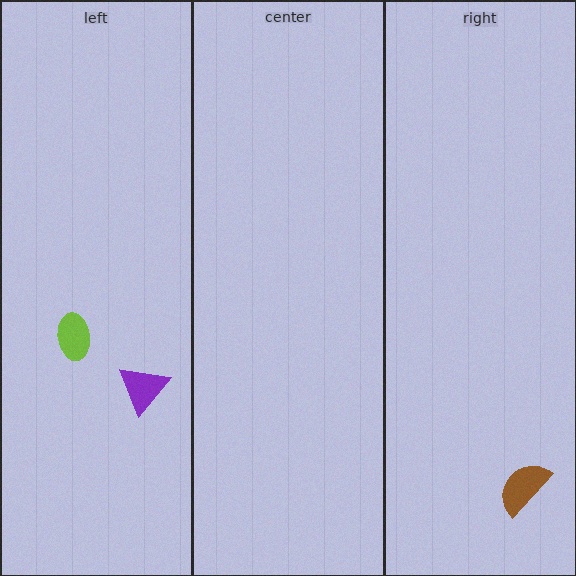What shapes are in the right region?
The brown semicircle.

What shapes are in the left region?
The lime ellipse, the purple triangle.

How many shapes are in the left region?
2.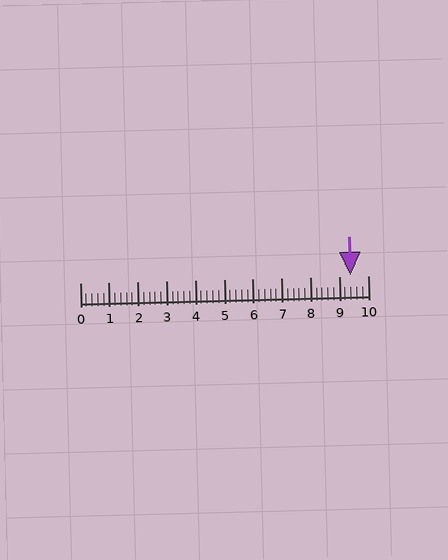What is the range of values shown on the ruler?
The ruler shows values from 0 to 10.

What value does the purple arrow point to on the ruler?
The purple arrow points to approximately 9.4.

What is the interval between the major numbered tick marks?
The major tick marks are spaced 1 units apart.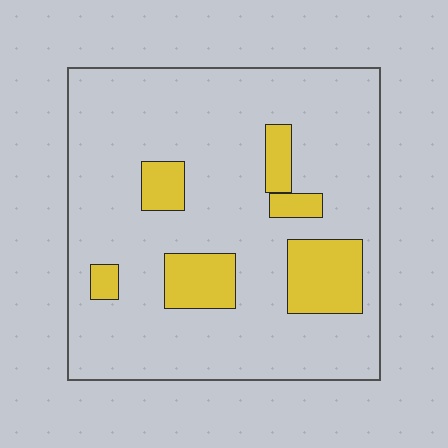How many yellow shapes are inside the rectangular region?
6.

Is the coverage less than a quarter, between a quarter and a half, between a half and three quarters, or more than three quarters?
Less than a quarter.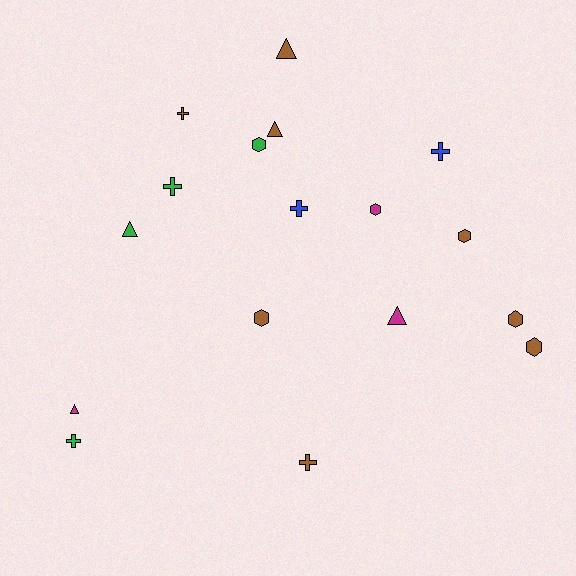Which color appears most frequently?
Brown, with 8 objects.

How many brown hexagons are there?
There are 4 brown hexagons.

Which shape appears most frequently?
Cross, with 6 objects.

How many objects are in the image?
There are 17 objects.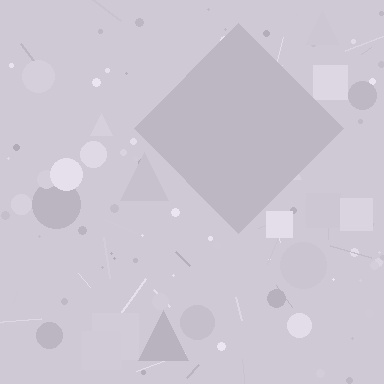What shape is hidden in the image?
A diamond is hidden in the image.